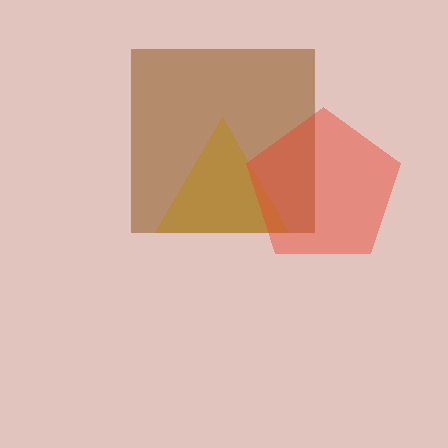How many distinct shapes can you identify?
There are 3 distinct shapes: a yellow triangle, a brown square, a red pentagon.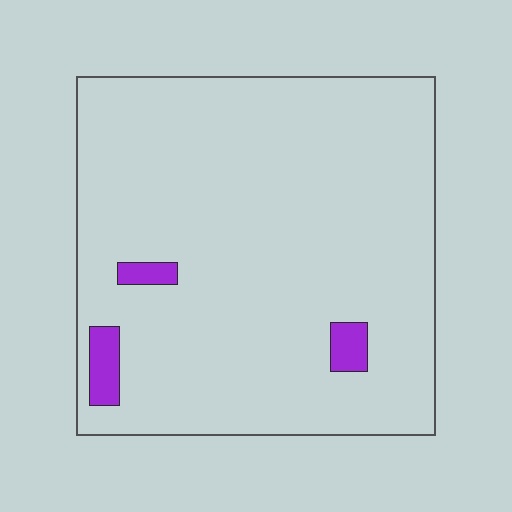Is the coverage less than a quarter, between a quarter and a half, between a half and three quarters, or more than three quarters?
Less than a quarter.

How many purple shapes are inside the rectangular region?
3.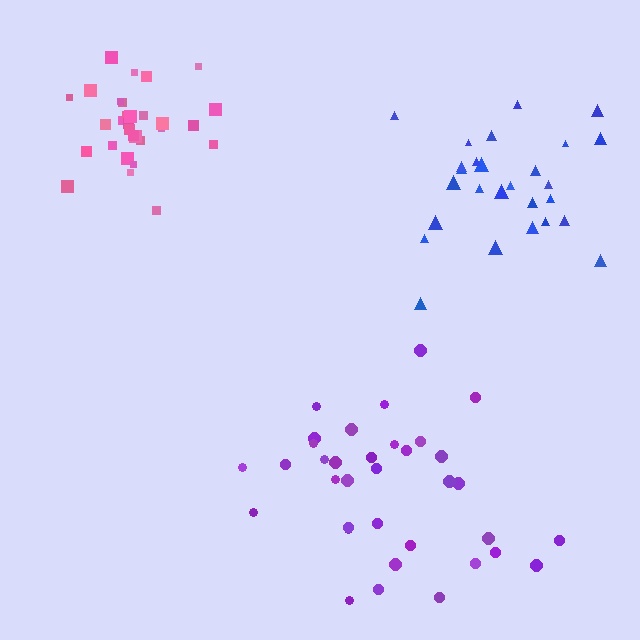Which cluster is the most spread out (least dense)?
Purple.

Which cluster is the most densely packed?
Pink.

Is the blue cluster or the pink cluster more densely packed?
Pink.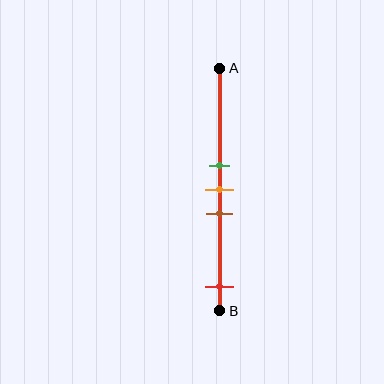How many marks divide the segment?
There are 4 marks dividing the segment.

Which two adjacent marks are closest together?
The green and orange marks are the closest adjacent pair.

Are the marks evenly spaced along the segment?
No, the marks are not evenly spaced.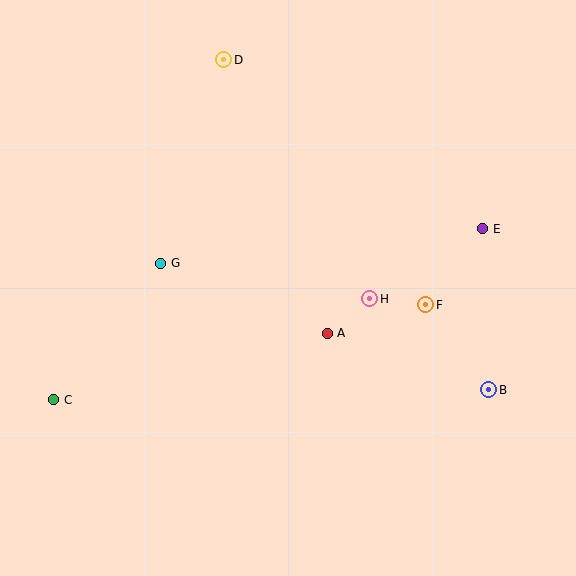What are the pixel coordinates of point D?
Point D is at (224, 60).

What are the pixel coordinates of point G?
Point G is at (161, 263).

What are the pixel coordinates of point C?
Point C is at (54, 400).